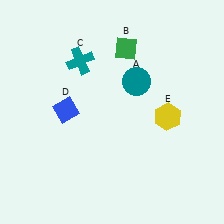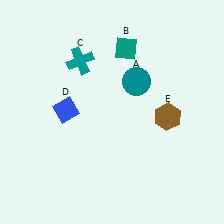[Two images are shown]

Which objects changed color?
B changed from green to teal. E changed from yellow to brown.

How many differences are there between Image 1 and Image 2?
There are 2 differences between the two images.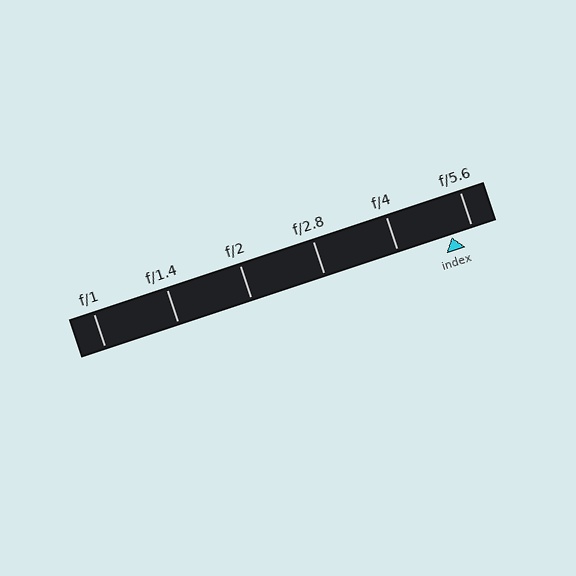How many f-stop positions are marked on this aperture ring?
There are 6 f-stop positions marked.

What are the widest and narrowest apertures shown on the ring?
The widest aperture shown is f/1 and the narrowest is f/5.6.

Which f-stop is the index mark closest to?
The index mark is closest to f/5.6.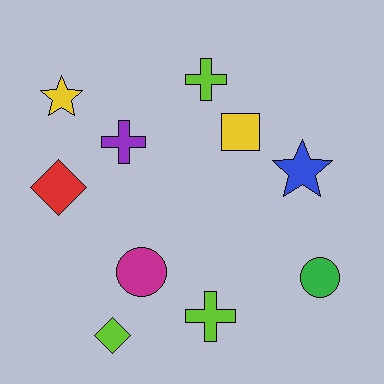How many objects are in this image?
There are 10 objects.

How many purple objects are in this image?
There is 1 purple object.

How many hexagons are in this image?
There are no hexagons.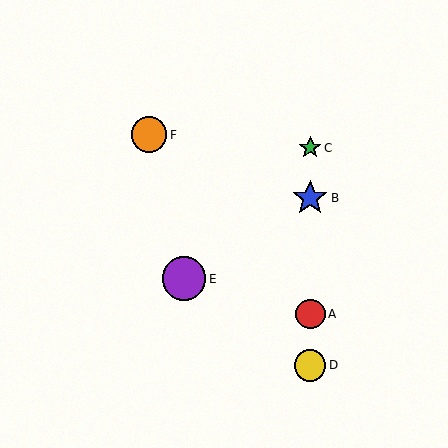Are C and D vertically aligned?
Yes, both are at x≈310.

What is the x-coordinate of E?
Object E is at x≈184.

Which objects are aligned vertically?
Objects A, B, C, D are aligned vertically.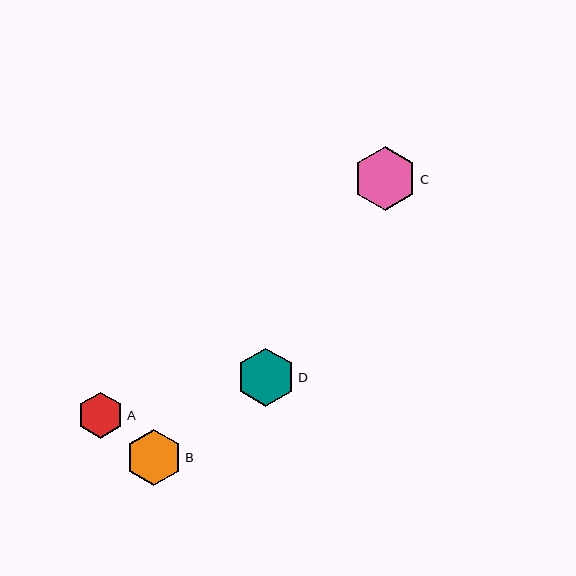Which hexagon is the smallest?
Hexagon A is the smallest with a size of approximately 46 pixels.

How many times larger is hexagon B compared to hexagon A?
Hexagon B is approximately 1.2 times the size of hexagon A.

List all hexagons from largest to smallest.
From largest to smallest: C, D, B, A.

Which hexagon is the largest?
Hexagon C is the largest with a size of approximately 64 pixels.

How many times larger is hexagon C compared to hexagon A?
Hexagon C is approximately 1.4 times the size of hexagon A.